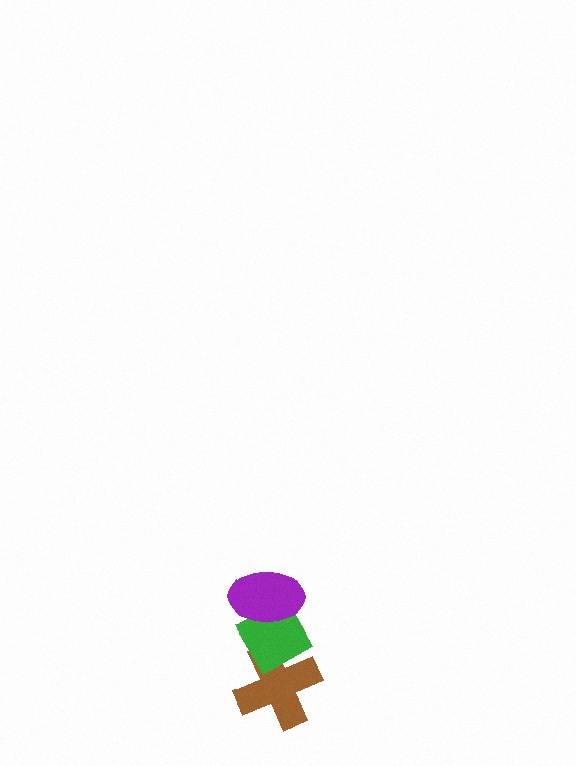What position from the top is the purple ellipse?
The purple ellipse is 1st from the top.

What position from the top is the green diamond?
The green diamond is 2nd from the top.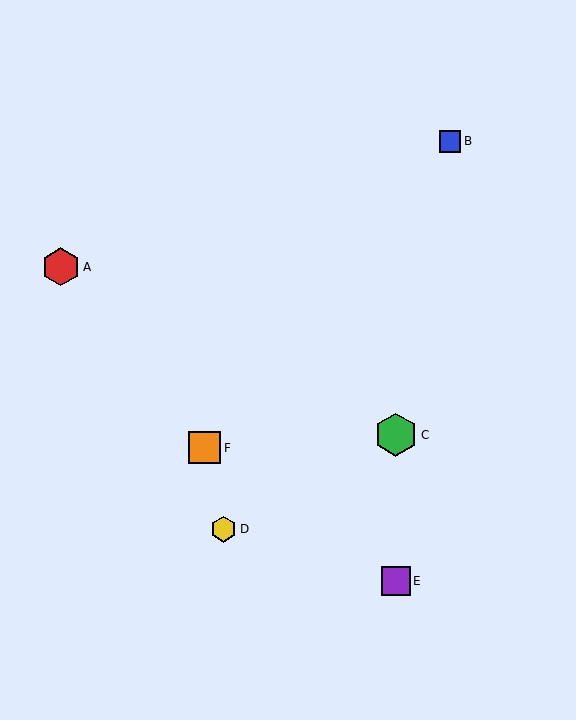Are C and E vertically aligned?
Yes, both are at x≈396.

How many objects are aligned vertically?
2 objects (C, E) are aligned vertically.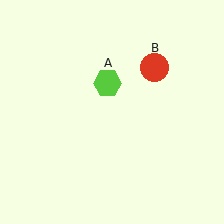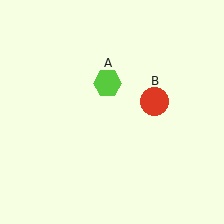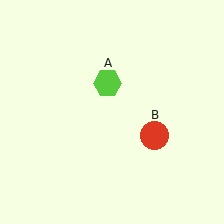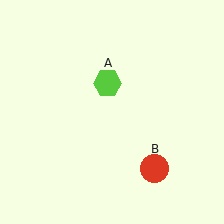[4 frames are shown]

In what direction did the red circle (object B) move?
The red circle (object B) moved down.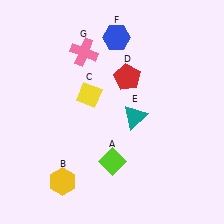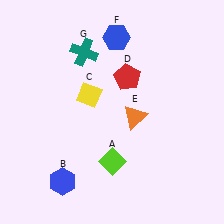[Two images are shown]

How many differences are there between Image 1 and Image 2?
There are 3 differences between the two images.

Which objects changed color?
B changed from yellow to blue. E changed from teal to orange. G changed from pink to teal.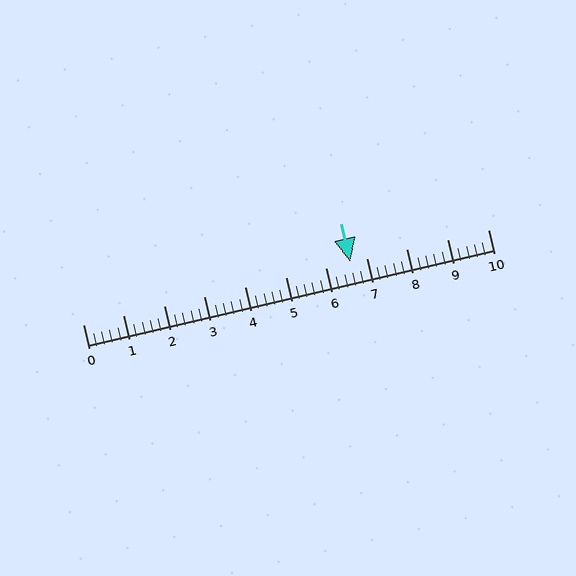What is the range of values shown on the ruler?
The ruler shows values from 0 to 10.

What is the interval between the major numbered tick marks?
The major tick marks are spaced 1 units apart.